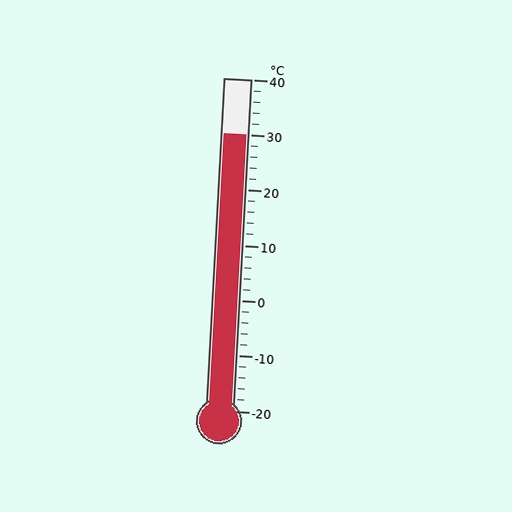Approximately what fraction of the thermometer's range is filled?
The thermometer is filled to approximately 85% of its range.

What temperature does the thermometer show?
The thermometer shows approximately 30°C.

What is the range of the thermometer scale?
The thermometer scale ranges from -20°C to 40°C.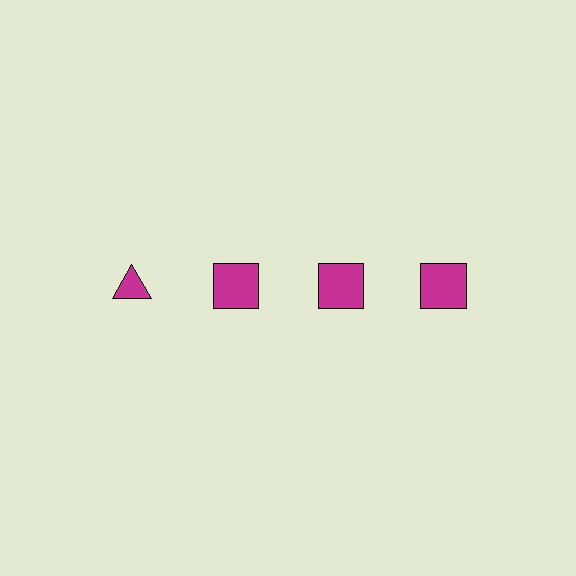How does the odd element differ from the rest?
It has a different shape: triangle instead of square.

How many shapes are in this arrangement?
There are 4 shapes arranged in a grid pattern.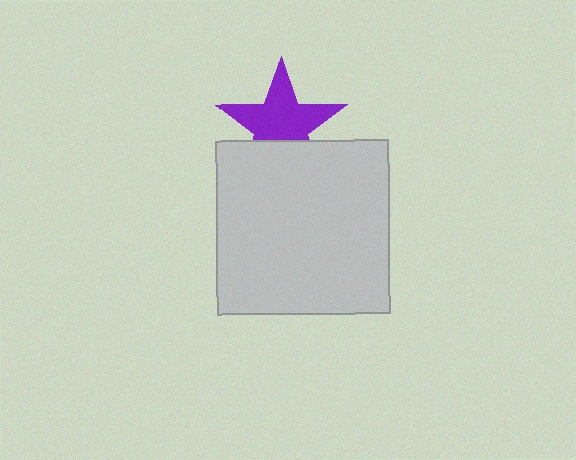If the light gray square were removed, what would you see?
You would see the complete purple star.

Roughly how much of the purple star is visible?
Most of it is visible (roughly 69%).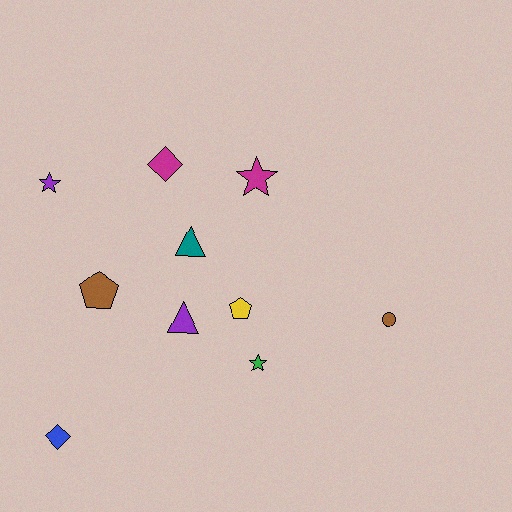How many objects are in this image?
There are 10 objects.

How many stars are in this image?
There are 3 stars.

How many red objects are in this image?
There are no red objects.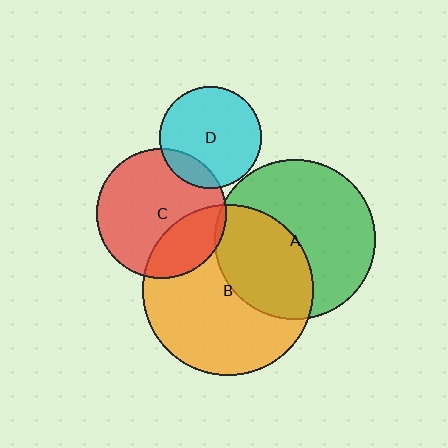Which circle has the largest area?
Circle B (orange).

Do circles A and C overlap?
Yes.